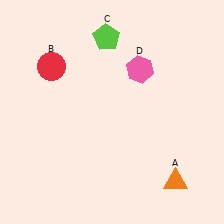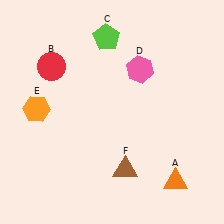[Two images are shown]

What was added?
An orange hexagon (E), a brown triangle (F) were added in Image 2.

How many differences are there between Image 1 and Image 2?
There are 2 differences between the two images.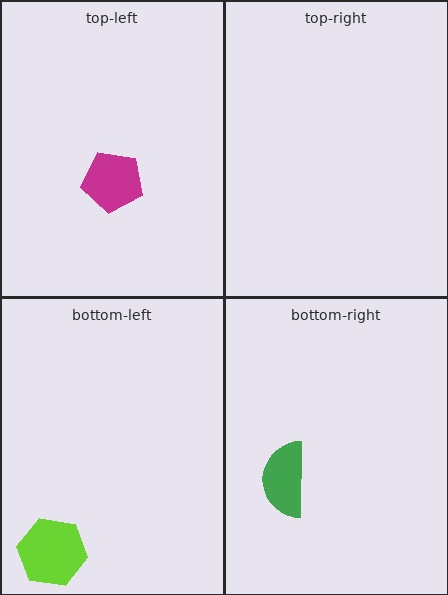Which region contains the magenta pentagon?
The top-left region.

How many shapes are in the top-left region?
1.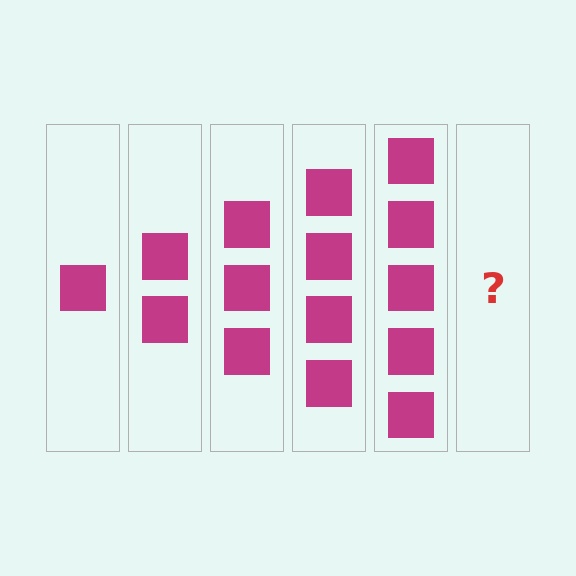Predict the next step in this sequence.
The next step is 6 squares.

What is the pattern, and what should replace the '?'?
The pattern is that each step adds one more square. The '?' should be 6 squares.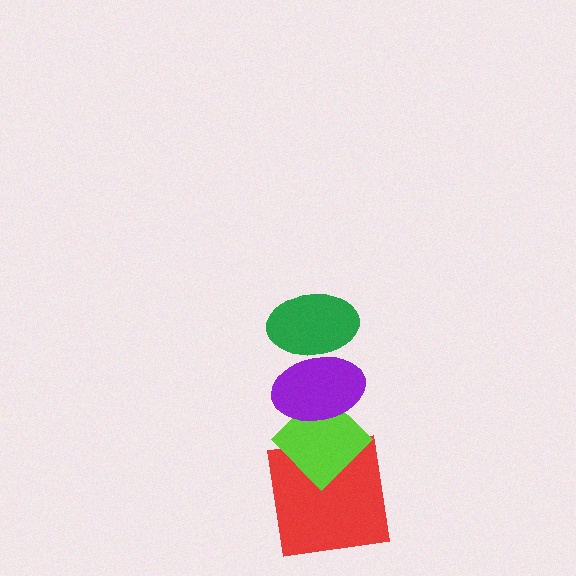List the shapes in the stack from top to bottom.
From top to bottom: the green ellipse, the purple ellipse, the lime diamond, the red square.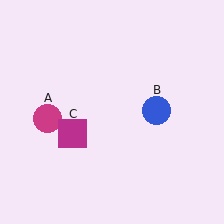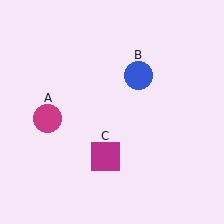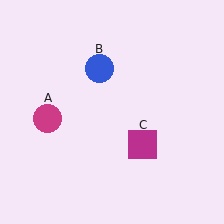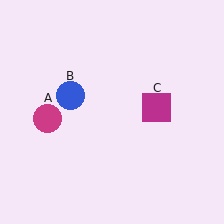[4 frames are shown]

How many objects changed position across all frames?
2 objects changed position: blue circle (object B), magenta square (object C).